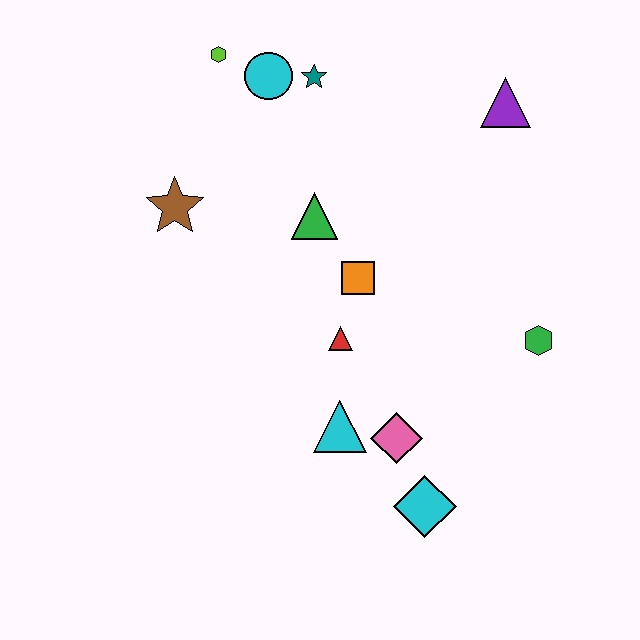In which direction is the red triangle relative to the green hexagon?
The red triangle is to the left of the green hexagon.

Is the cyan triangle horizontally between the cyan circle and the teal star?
No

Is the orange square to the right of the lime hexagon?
Yes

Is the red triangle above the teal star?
No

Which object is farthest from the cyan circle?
The cyan diamond is farthest from the cyan circle.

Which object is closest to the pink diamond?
The cyan triangle is closest to the pink diamond.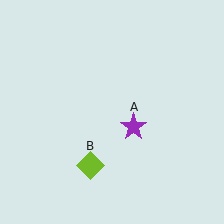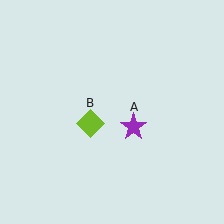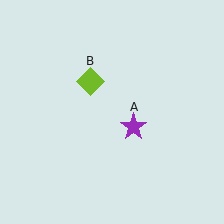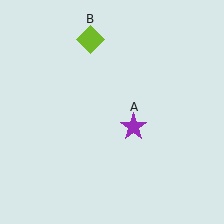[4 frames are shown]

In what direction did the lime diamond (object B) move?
The lime diamond (object B) moved up.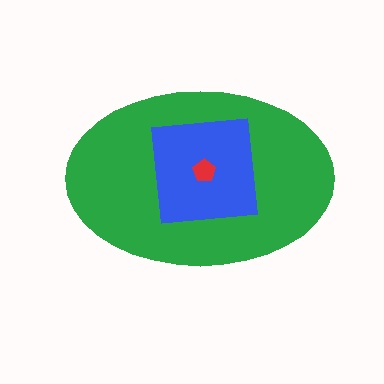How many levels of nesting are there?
3.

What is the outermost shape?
The green ellipse.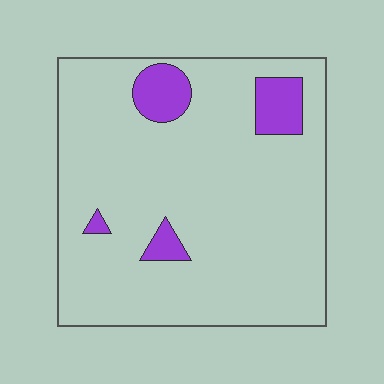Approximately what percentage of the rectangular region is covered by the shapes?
Approximately 10%.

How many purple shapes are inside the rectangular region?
4.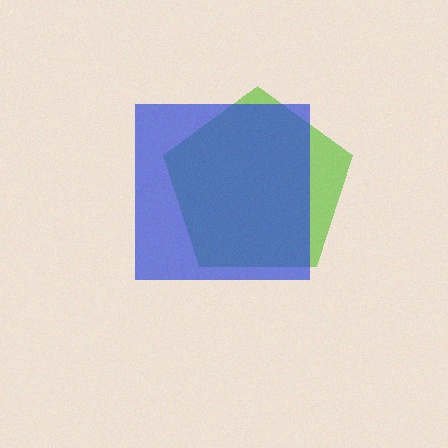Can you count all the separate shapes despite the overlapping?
Yes, there are 2 separate shapes.